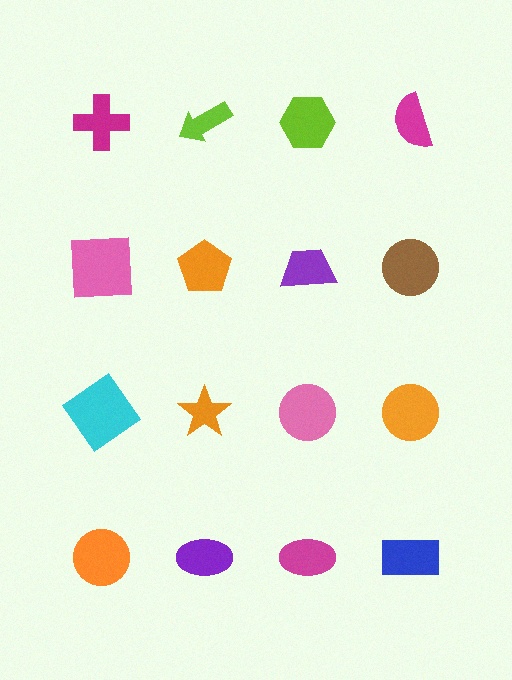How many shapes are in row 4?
4 shapes.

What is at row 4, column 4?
A blue rectangle.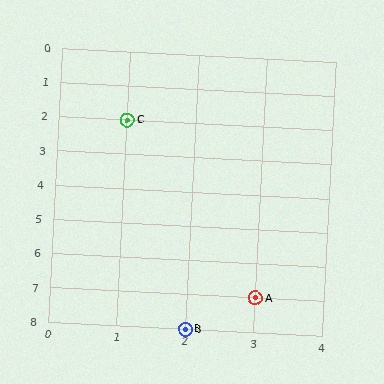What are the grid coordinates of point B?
Point B is at grid coordinates (2, 8).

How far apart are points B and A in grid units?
Points B and A are 1 column and 1 row apart (about 1.4 grid units diagonally).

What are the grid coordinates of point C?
Point C is at grid coordinates (1, 2).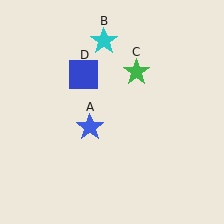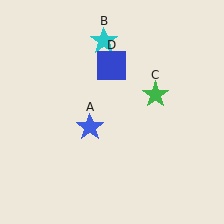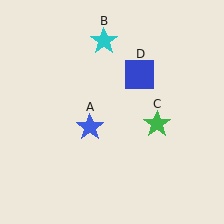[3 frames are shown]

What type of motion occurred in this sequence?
The green star (object C), blue square (object D) rotated clockwise around the center of the scene.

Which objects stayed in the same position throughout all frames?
Blue star (object A) and cyan star (object B) remained stationary.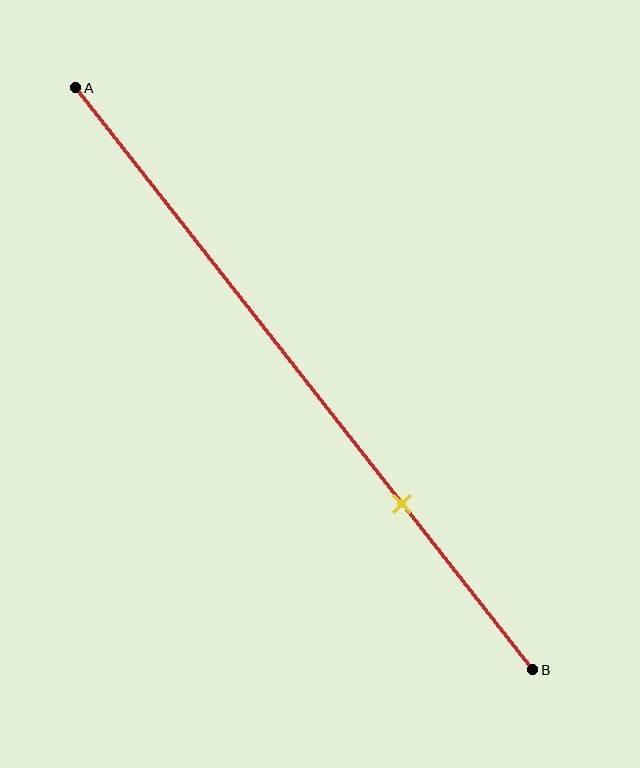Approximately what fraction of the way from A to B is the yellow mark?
The yellow mark is approximately 70% of the way from A to B.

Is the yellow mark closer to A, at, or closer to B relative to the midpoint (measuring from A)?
The yellow mark is closer to point B than the midpoint of segment AB.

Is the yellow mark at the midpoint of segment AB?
No, the mark is at about 70% from A, not at the 50% midpoint.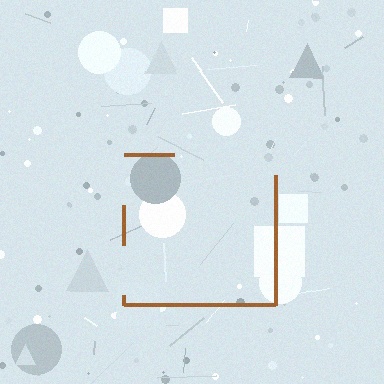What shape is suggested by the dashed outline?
The dashed outline suggests a square.